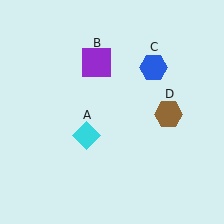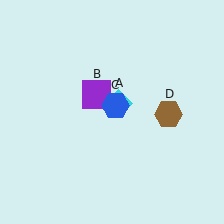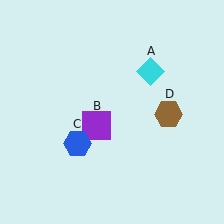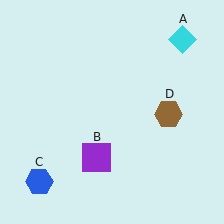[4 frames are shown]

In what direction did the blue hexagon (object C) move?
The blue hexagon (object C) moved down and to the left.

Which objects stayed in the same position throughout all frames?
Brown hexagon (object D) remained stationary.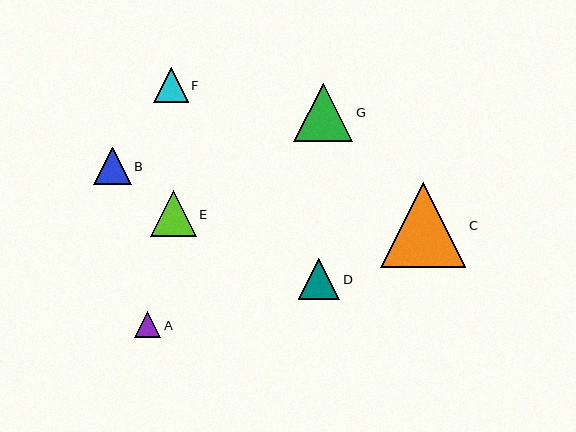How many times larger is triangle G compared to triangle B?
Triangle G is approximately 1.6 times the size of triangle B.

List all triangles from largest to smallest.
From largest to smallest: C, G, E, D, B, F, A.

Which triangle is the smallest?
Triangle A is the smallest with a size of approximately 26 pixels.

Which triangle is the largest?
Triangle C is the largest with a size of approximately 85 pixels.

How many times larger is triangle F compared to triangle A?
Triangle F is approximately 1.3 times the size of triangle A.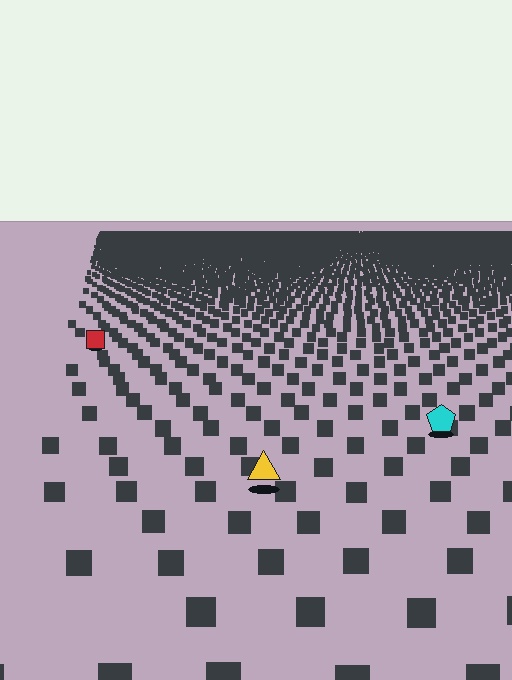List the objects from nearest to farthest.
From nearest to farthest: the yellow triangle, the cyan pentagon, the red square.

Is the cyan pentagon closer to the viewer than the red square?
Yes. The cyan pentagon is closer — you can tell from the texture gradient: the ground texture is coarser near it.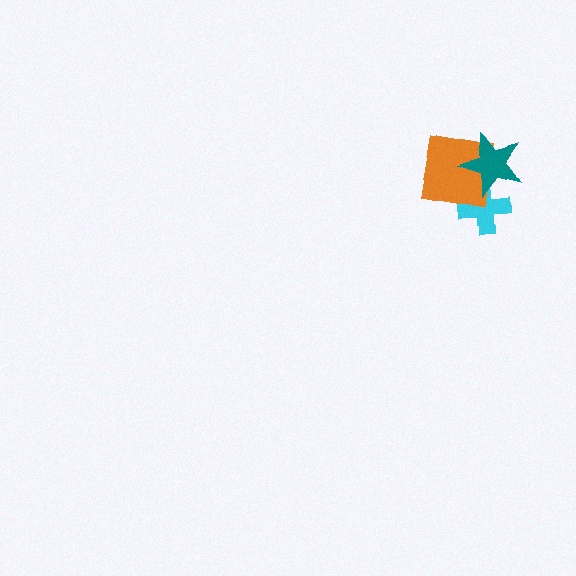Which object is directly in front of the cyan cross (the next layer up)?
The orange square is directly in front of the cyan cross.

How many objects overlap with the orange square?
2 objects overlap with the orange square.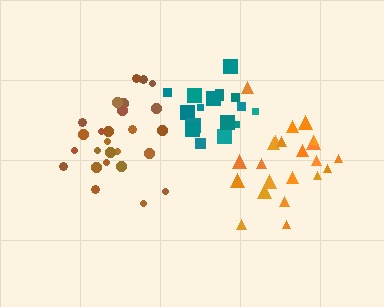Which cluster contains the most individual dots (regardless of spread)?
Brown (26).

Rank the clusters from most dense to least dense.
teal, brown, orange.